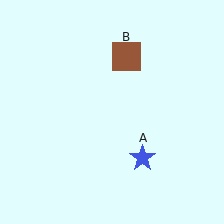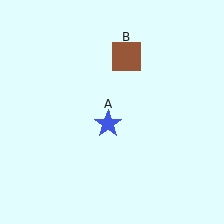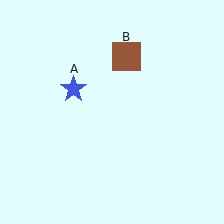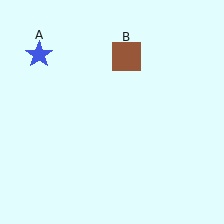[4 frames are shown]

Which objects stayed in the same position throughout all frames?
Brown square (object B) remained stationary.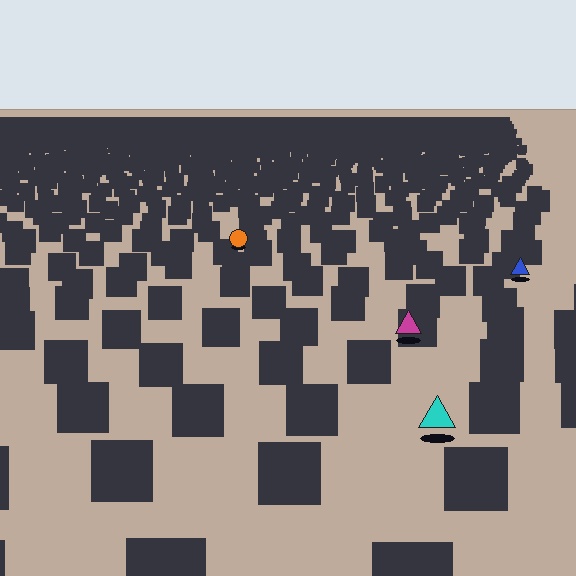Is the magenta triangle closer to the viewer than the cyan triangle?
No. The cyan triangle is closer — you can tell from the texture gradient: the ground texture is coarser near it.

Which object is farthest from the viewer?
The orange circle is farthest from the viewer. It appears smaller and the ground texture around it is denser.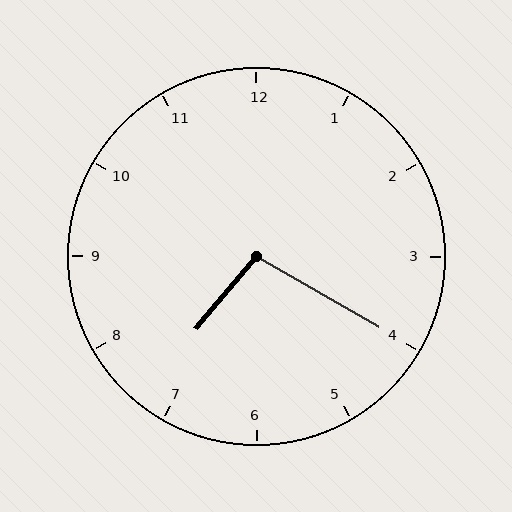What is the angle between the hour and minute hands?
Approximately 100 degrees.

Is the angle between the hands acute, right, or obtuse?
It is obtuse.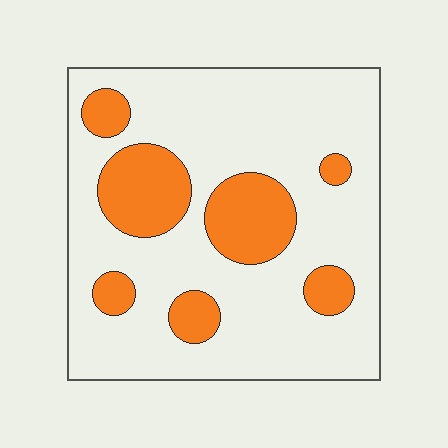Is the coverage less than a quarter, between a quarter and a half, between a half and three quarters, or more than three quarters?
Less than a quarter.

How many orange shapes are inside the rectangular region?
7.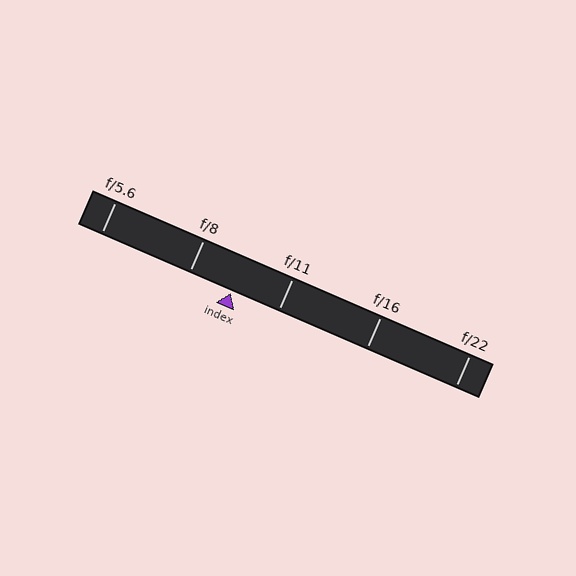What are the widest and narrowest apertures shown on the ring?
The widest aperture shown is f/5.6 and the narrowest is f/22.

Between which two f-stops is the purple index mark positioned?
The index mark is between f/8 and f/11.